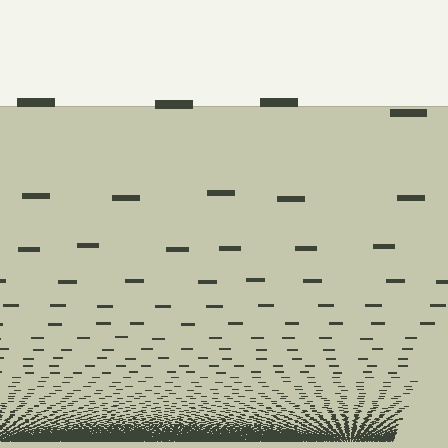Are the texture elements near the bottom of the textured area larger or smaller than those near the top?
Smaller. The gradient is inverted — elements near the bottom are smaller and denser.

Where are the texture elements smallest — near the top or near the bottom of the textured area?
Near the bottom.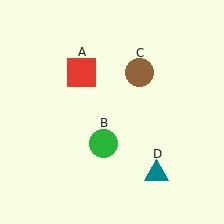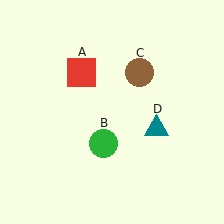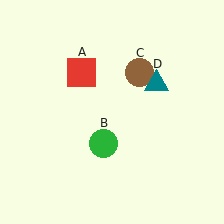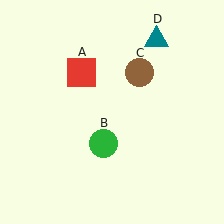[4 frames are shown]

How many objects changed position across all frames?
1 object changed position: teal triangle (object D).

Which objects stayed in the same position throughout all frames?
Red square (object A) and green circle (object B) and brown circle (object C) remained stationary.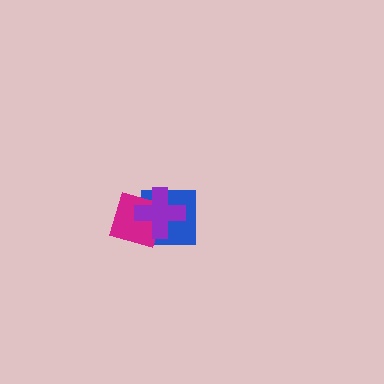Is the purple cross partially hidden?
No, no other shape covers it.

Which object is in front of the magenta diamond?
The purple cross is in front of the magenta diamond.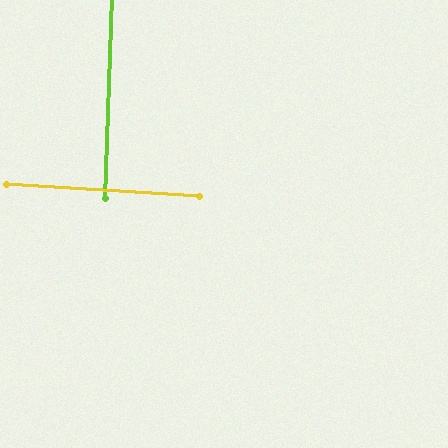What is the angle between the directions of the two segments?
Approximately 88 degrees.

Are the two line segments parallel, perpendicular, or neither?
Perpendicular — they meet at approximately 88°.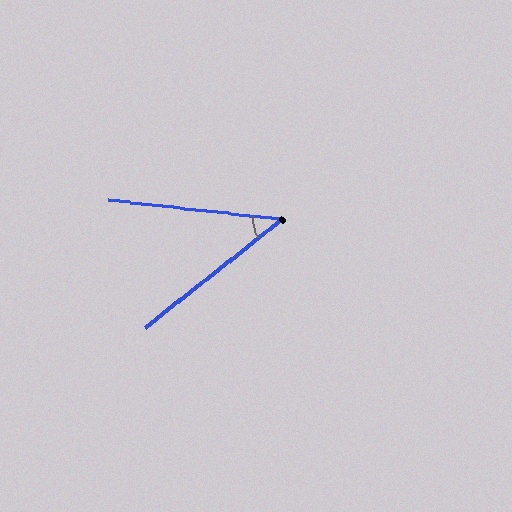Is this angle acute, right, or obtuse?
It is acute.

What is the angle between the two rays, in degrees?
Approximately 45 degrees.